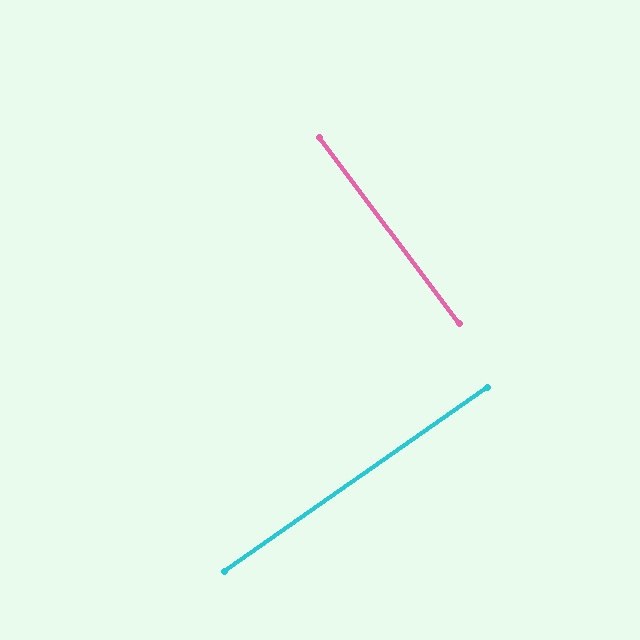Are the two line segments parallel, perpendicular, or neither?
Perpendicular — they meet at approximately 88°.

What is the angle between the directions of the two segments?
Approximately 88 degrees.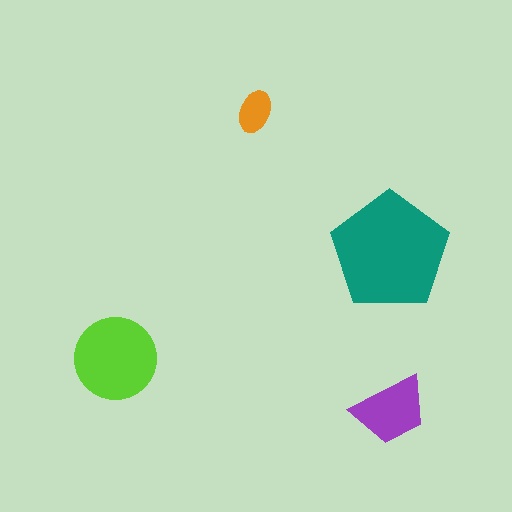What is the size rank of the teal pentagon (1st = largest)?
1st.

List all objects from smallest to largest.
The orange ellipse, the purple trapezoid, the lime circle, the teal pentagon.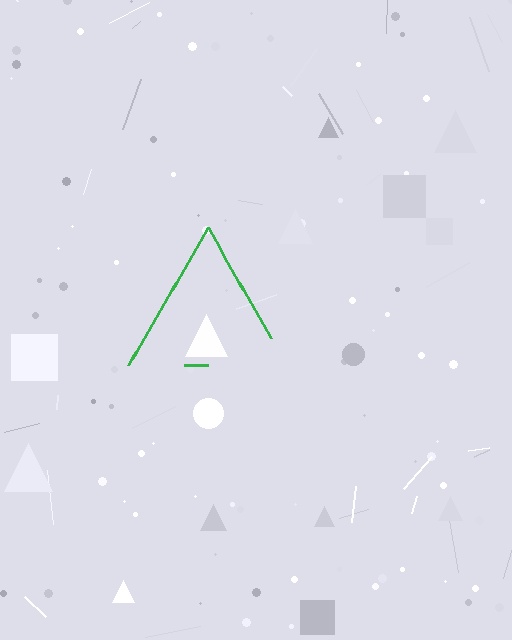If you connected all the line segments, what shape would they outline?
They would outline a triangle.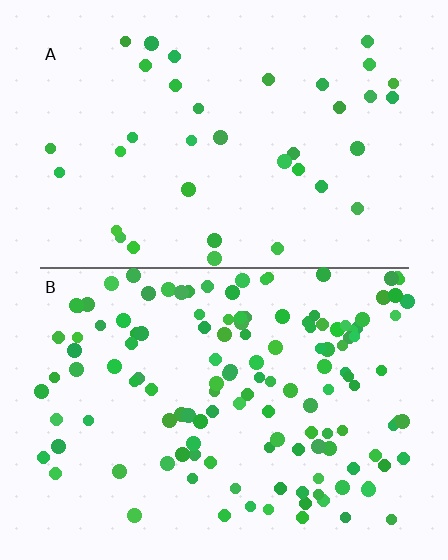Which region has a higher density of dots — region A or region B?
B (the bottom).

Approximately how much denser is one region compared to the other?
Approximately 3.5× — region B over region A.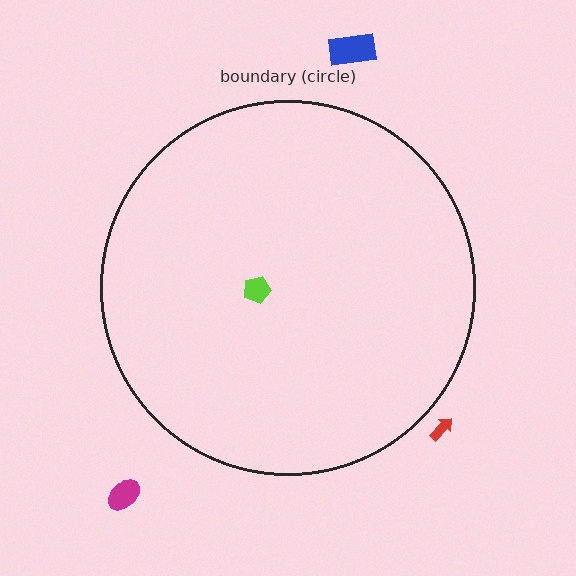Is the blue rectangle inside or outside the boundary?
Outside.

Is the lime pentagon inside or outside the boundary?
Inside.